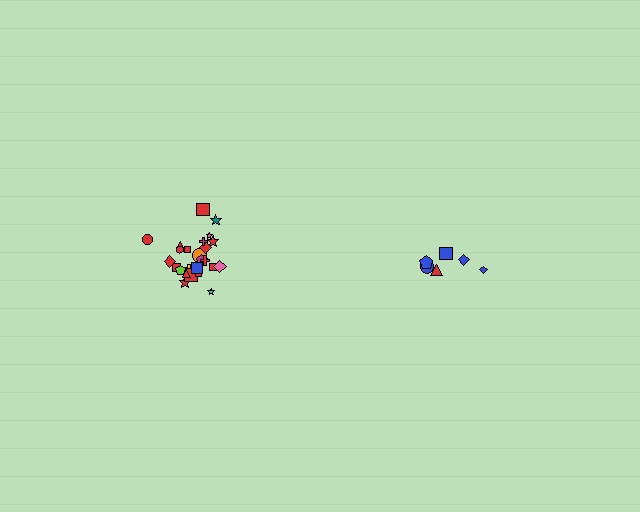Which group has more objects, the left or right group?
The left group.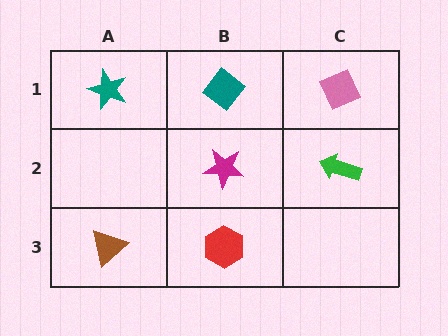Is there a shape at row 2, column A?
No, that cell is empty.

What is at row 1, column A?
A teal star.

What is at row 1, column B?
A teal diamond.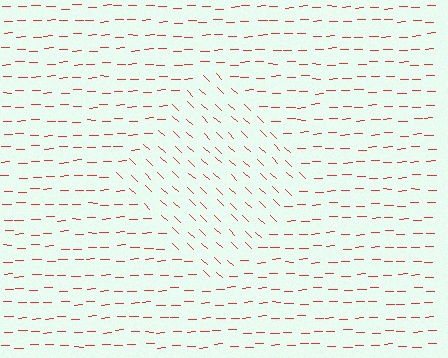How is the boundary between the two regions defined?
The boundary is defined purely by a change in line orientation (approximately 45 degrees difference). All lines are the same color and thickness.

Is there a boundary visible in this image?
Yes, there is a texture boundary formed by a change in line orientation.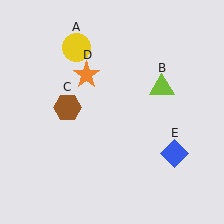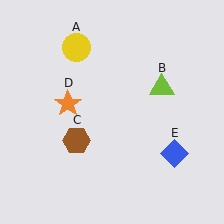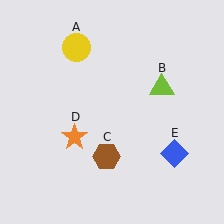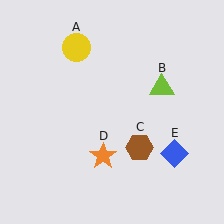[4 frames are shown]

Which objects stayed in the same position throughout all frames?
Yellow circle (object A) and lime triangle (object B) and blue diamond (object E) remained stationary.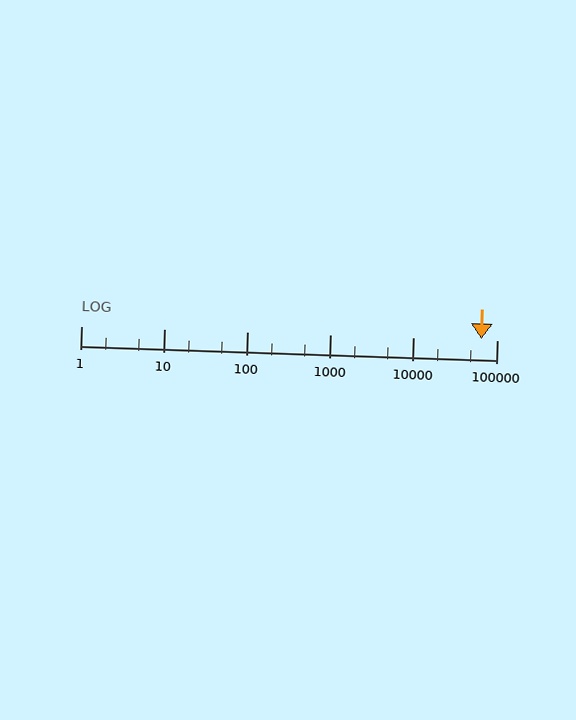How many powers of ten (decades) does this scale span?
The scale spans 5 decades, from 1 to 100000.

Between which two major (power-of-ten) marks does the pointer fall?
The pointer is between 10000 and 100000.